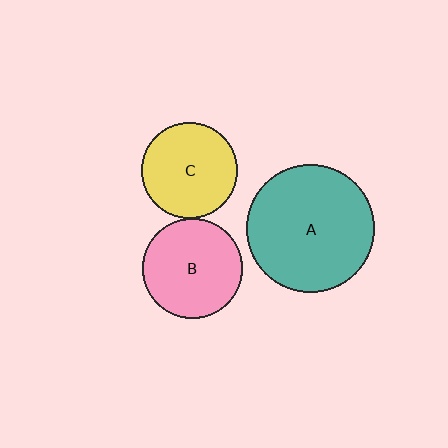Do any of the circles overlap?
No, none of the circles overlap.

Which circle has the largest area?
Circle A (teal).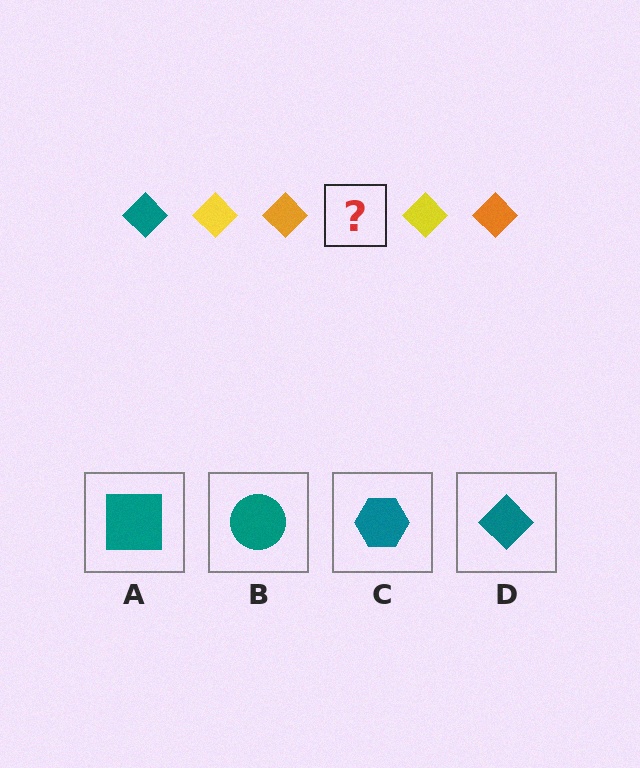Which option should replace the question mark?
Option D.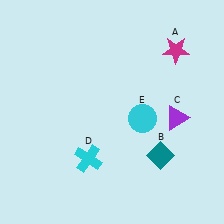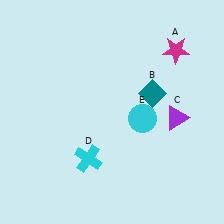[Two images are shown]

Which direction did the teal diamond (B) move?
The teal diamond (B) moved up.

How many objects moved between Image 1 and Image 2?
1 object moved between the two images.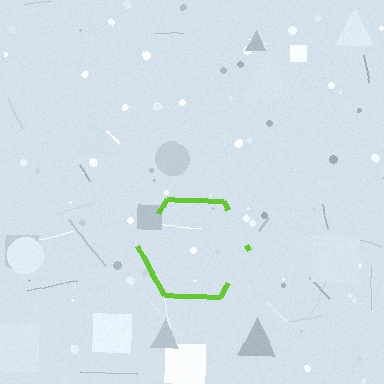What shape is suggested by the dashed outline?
The dashed outline suggests a hexagon.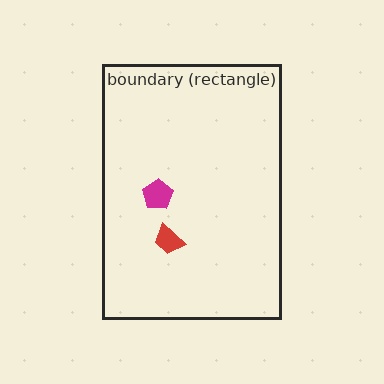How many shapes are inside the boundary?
2 inside, 0 outside.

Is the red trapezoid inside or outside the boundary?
Inside.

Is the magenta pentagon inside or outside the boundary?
Inside.